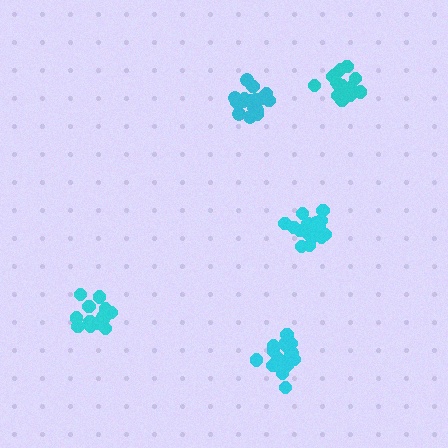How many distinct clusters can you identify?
There are 5 distinct clusters.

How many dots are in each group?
Group 1: 20 dots, Group 2: 17 dots, Group 3: 15 dots, Group 4: 16 dots, Group 5: 17 dots (85 total).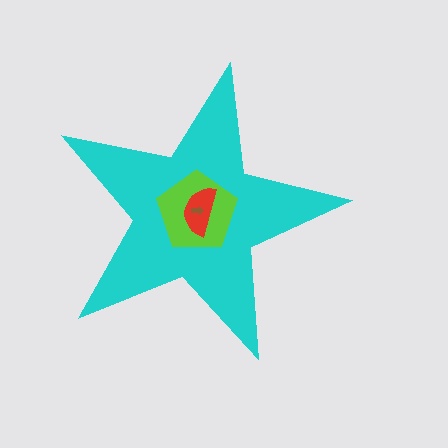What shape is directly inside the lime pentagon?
The red semicircle.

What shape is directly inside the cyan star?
The lime pentagon.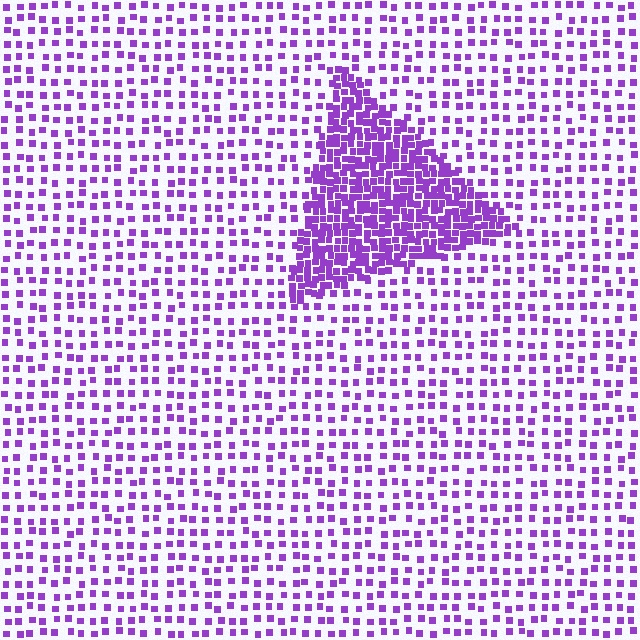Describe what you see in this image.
The image contains small purple elements arranged at two different densities. A triangle-shaped region is visible where the elements are more densely packed than the surrounding area.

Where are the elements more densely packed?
The elements are more densely packed inside the triangle boundary.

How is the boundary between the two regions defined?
The boundary is defined by a change in element density (approximately 2.9x ratio). All elements are the same color, size, and shape.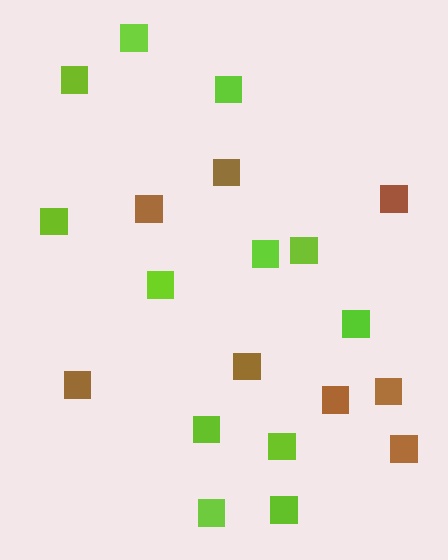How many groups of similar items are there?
There are 2 groups: one group of lime squares (12) and one group of brown squares (8).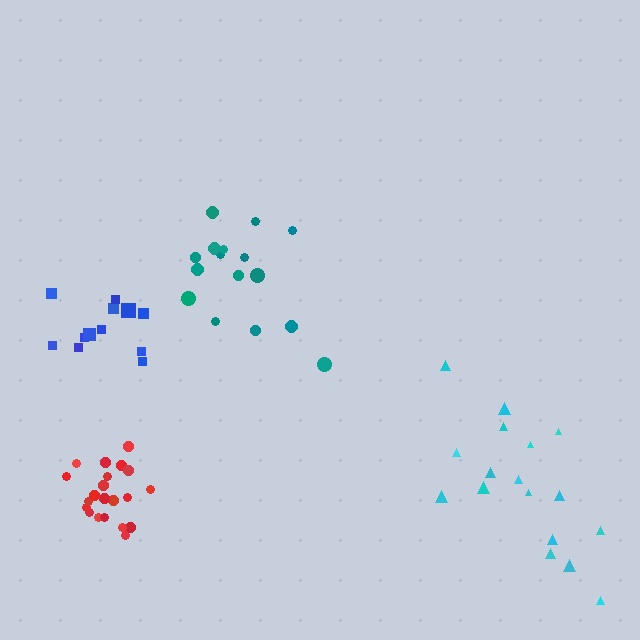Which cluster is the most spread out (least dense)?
Cyan.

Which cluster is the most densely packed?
Red.